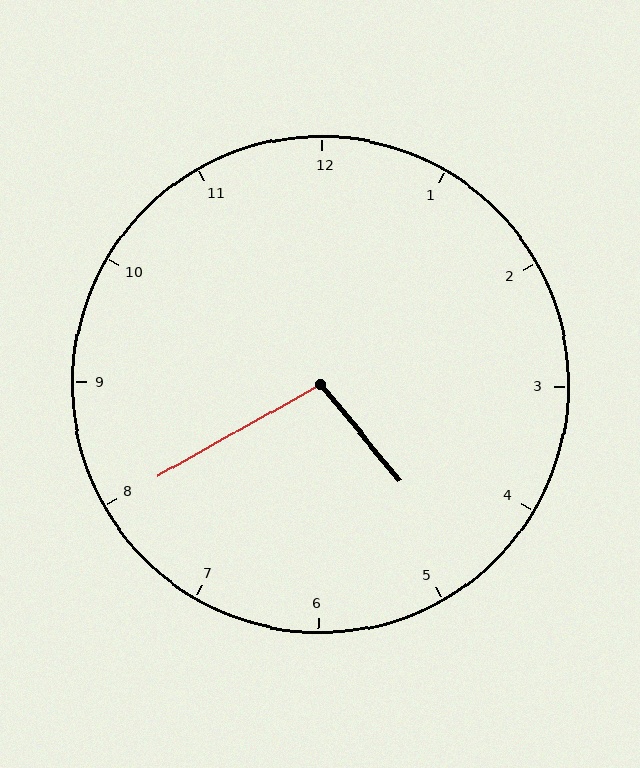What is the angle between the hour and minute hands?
Approximately 100 degrees.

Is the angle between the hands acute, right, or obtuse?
It is obtuse.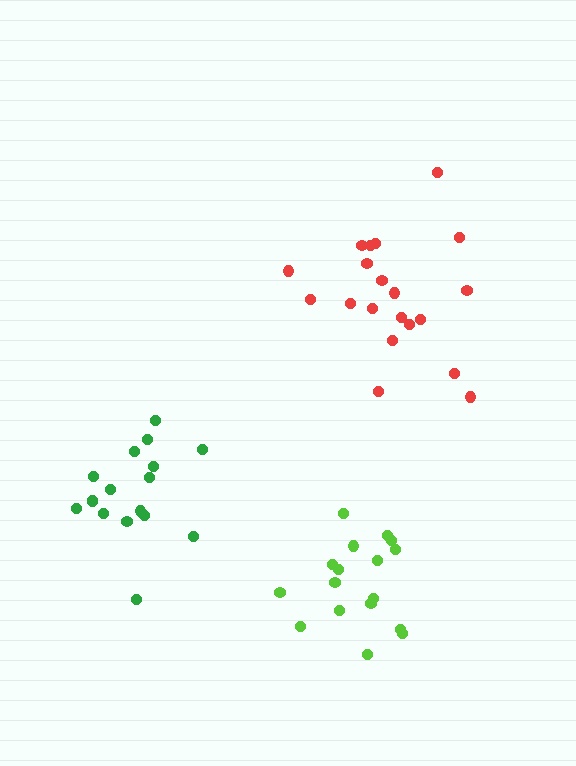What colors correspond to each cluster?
The clusters are colored: green, red, lime.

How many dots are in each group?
Group 1: 17 dots, Group 2: 20 dots, Group 3: 17 dots (54 total).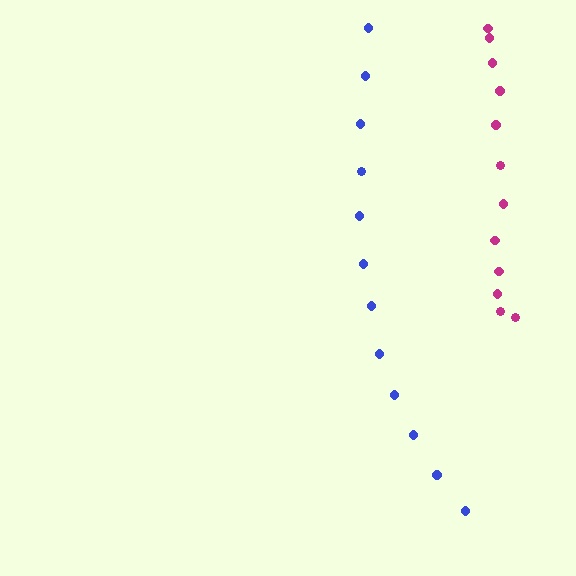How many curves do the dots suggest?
There are 2 distinct paths.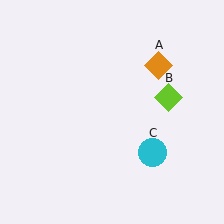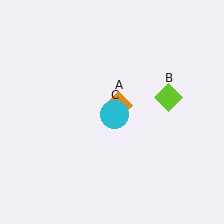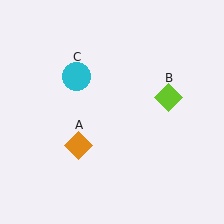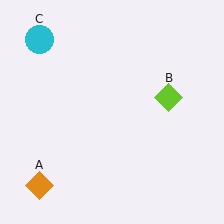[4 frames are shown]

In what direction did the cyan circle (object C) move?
The cyan circle (object C) moved up and to the left.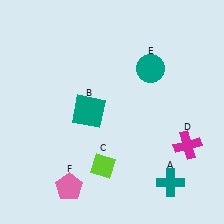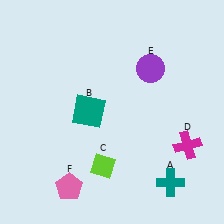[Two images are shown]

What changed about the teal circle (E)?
In Image 1, E is teal. In Image 2, it changed to purple.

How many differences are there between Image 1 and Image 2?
There is 1 difference between the two images.